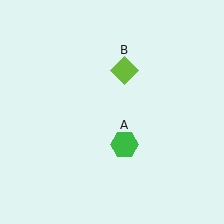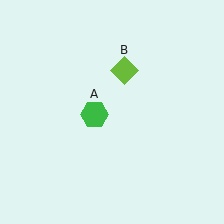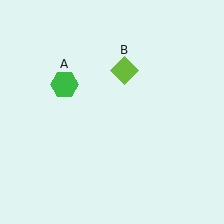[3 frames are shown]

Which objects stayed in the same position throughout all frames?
Lime diamond (object B) remained stationary.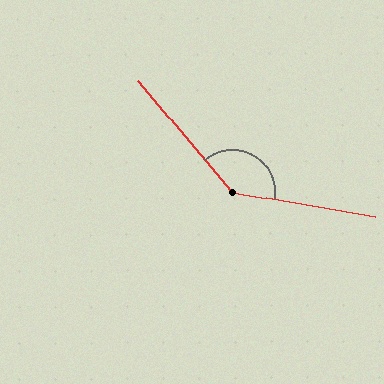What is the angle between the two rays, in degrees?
Approximately 140 degrees.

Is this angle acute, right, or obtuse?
It is obtuse.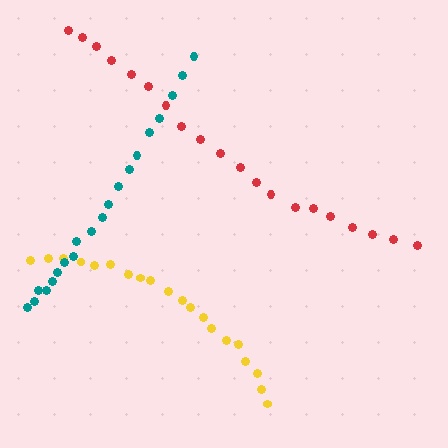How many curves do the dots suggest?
There are 3 distinct paths.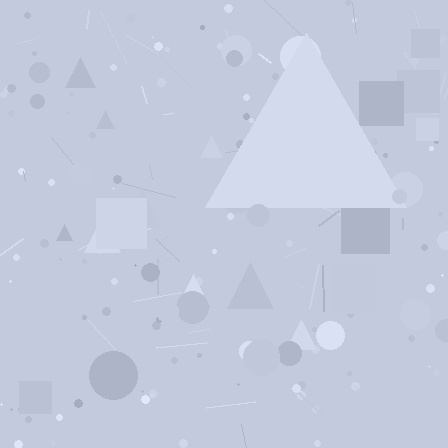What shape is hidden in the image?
A triangle is hidden in the image.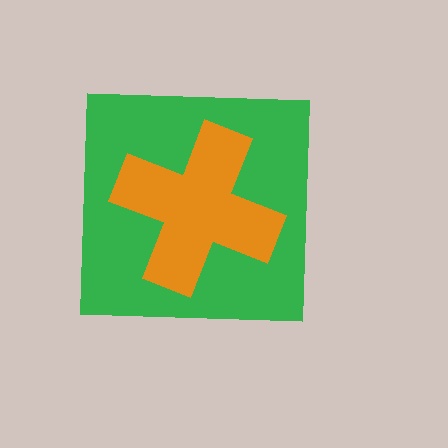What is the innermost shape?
The orange cross.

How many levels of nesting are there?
2.